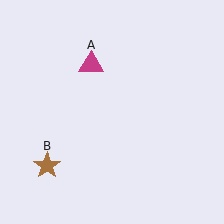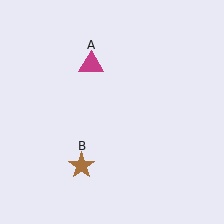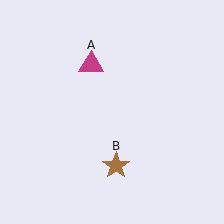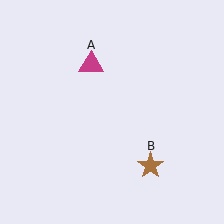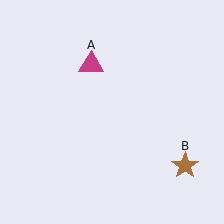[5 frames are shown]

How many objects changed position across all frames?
1 object changed position: brown star (object B).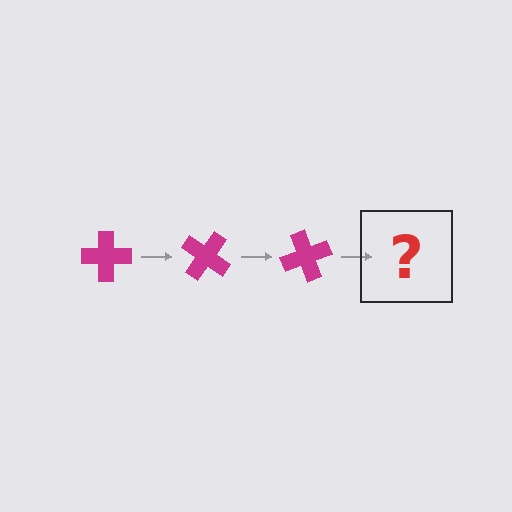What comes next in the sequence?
The next element should be a magenta cross rotated 105 degrees.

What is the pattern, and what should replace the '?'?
The pattern is that the cross rotates 35 degrees each step. The '?' should be a magenta cross rotated 105 degrees.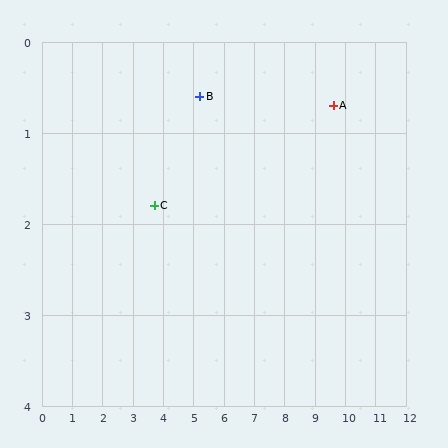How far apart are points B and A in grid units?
Points B and A are about 4.4 grid units apart.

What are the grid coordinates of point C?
Point C is at approximately (3.7, 1.8).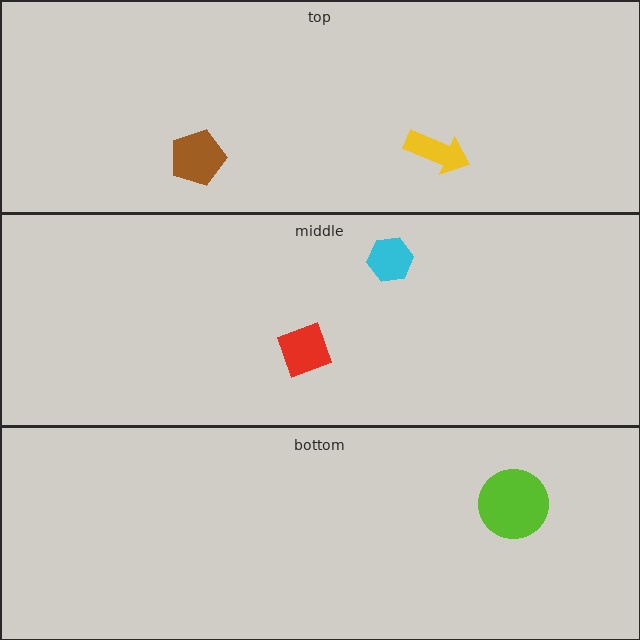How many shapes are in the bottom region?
1.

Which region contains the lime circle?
The bottom region.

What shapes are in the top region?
The yellow arrow, the brown pentagon.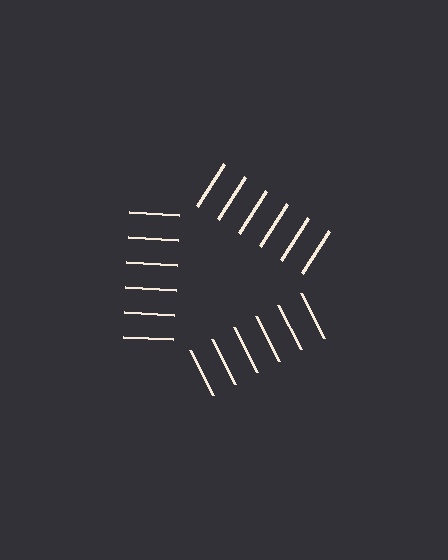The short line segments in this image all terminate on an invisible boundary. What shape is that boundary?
An illusory triangle — the line segments terminate on its edges but no continuous stroke is drawn.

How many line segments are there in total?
18 — 6 along each of the 3 edges.